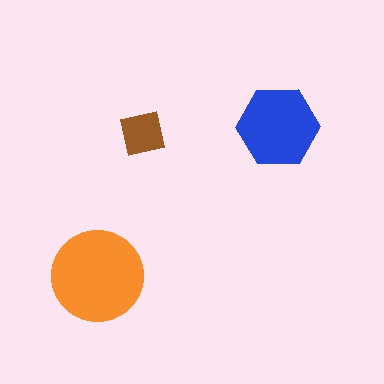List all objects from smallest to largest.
The brown square, the blue hexagon, the orange circle.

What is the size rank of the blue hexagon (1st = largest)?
2nd.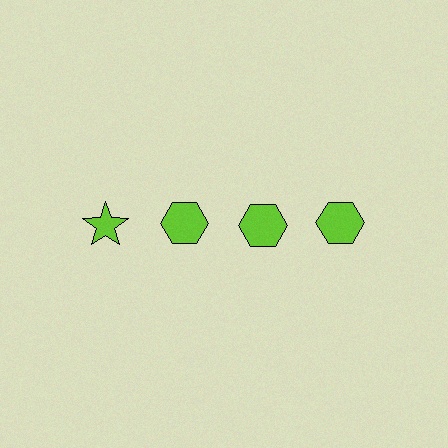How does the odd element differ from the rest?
It has a different shape: star instead of hexagon.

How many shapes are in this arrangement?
There are 4 shapes arranged in a grid pattern.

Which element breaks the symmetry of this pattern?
The lime star in the top row, leftmost column breaks the symmetry. All other shapes are lime hexagons.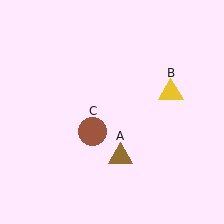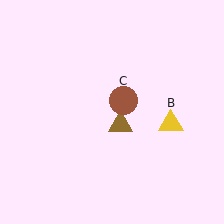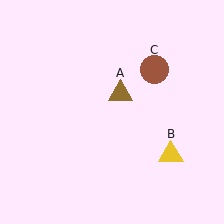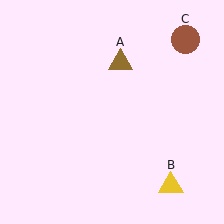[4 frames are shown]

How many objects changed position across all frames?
3 objects changed position: brown triangle (object A), yellow triangle (object B), brown circle (object C).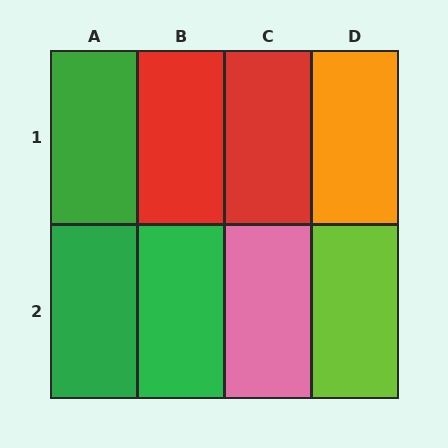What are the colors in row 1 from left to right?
Green, red, red, orange.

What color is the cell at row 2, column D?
Lime.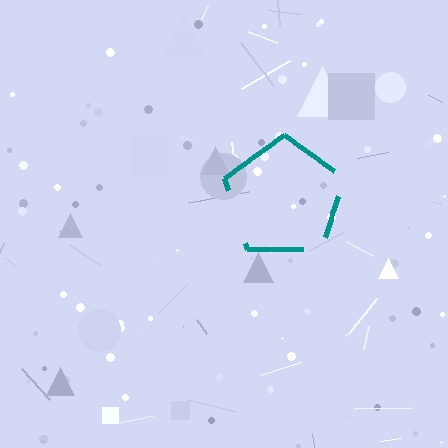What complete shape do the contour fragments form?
The contour fragments form a pentagon.